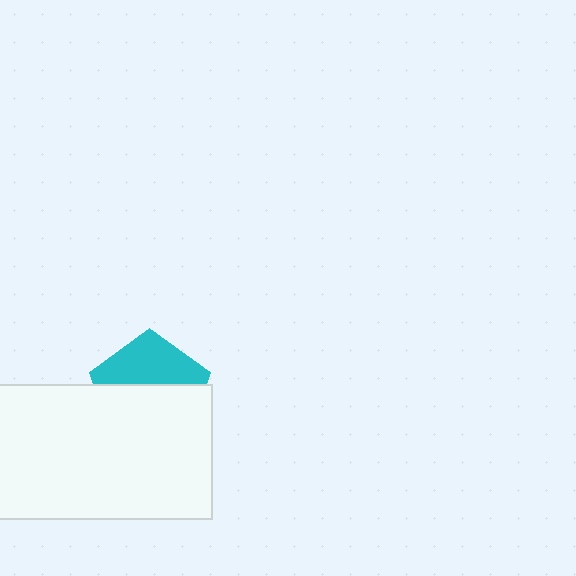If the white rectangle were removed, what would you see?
You would see the complete cyan pentagon.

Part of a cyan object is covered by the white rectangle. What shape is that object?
It is a pentagon.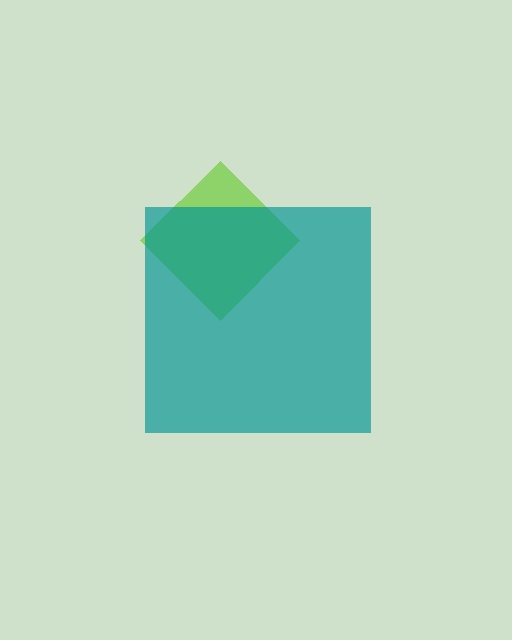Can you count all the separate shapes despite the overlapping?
Yes, there are 2 separate shapes.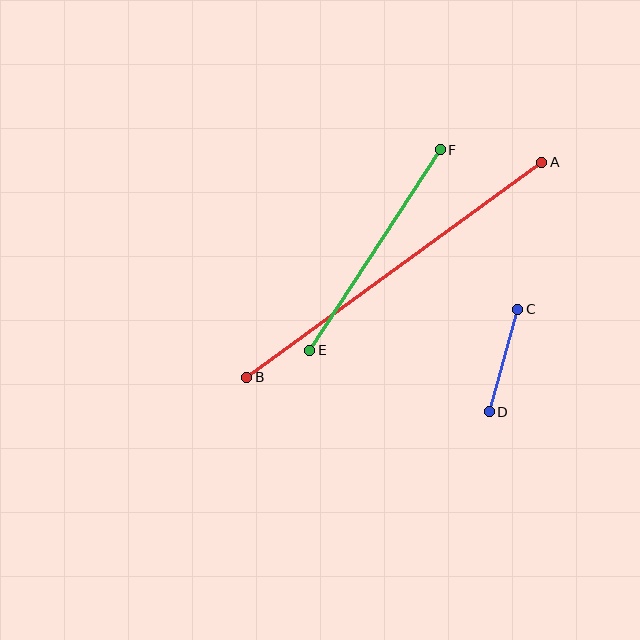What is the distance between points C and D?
The distance is approximately 106 pixels.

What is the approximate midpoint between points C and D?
The midpoint is at approximately (504, 361) pixels.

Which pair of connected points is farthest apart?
Points A and B are farthest apart.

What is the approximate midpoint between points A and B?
The midpoint is at approximately (394, 270) pixels.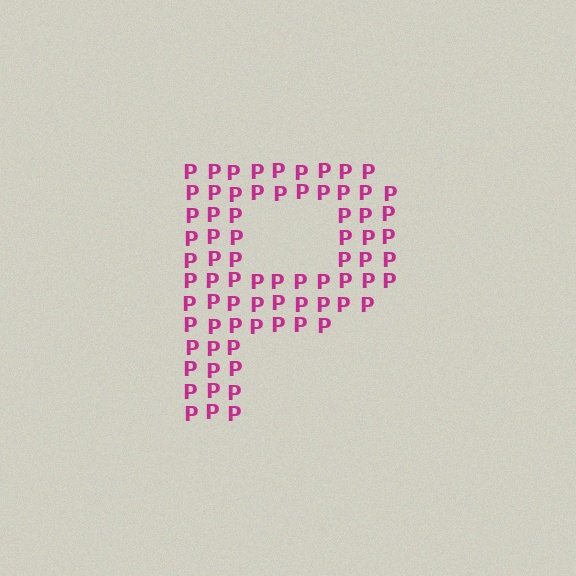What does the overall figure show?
The overall figure shows the letter P.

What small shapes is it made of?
It is made of small letter P's.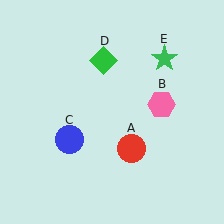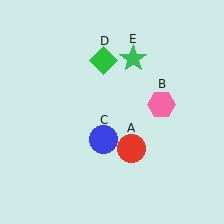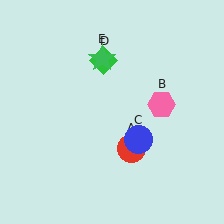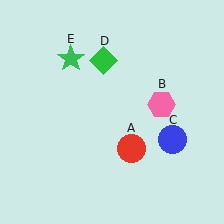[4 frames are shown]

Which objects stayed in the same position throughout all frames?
Red circle (object A) and pink hexagon (object B) and green diamond (object D) remained stationary.